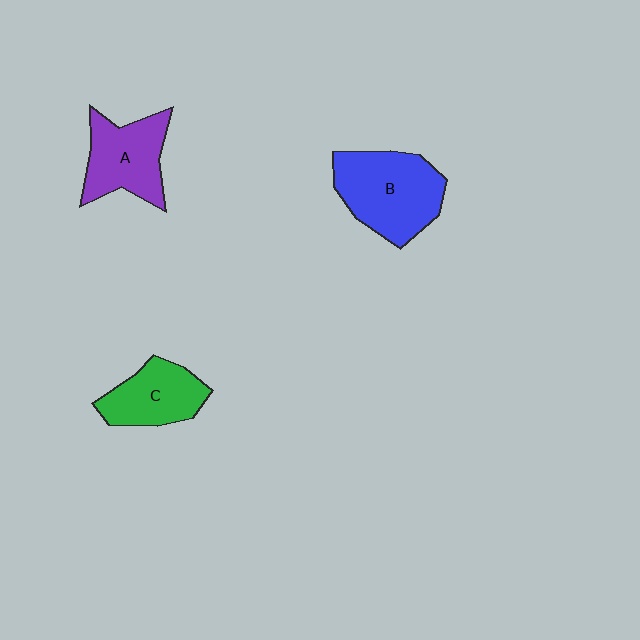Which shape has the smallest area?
Shape C (green).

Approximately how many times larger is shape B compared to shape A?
Approximately 1.3 times.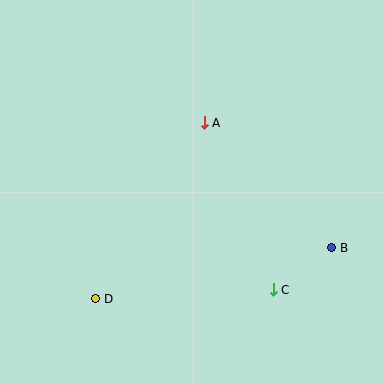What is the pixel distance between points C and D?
The distance between C and D is 178 pixels.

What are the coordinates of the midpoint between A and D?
The midpoint between A and D is at (150, 211).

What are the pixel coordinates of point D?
Point D is at (96, 299).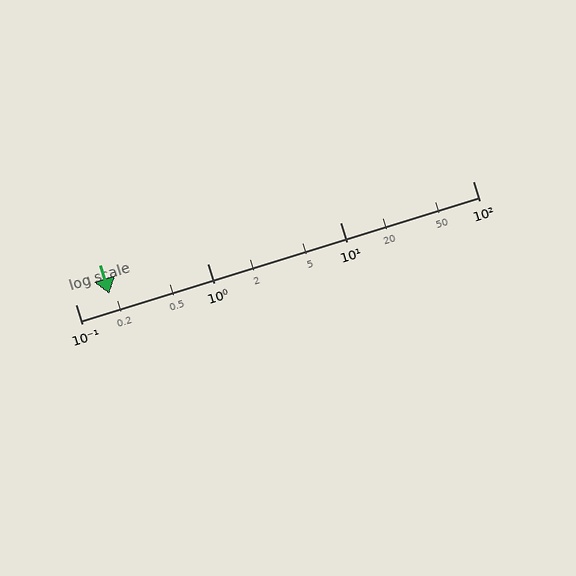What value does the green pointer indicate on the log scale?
The pointer indicates approximately 0.18.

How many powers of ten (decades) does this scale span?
The scale spans 3 decades, from 0.1 to 100.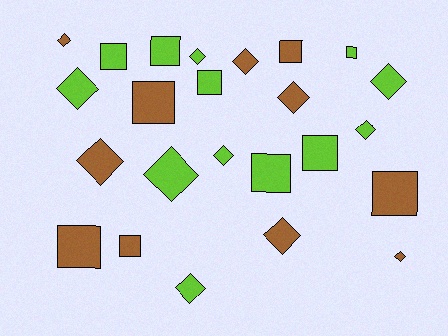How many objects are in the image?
There are 24 objects.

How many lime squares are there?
There are 6 lime squares.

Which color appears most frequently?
Lime, with 13 objects.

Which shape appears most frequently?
Diamond, with 13 objects.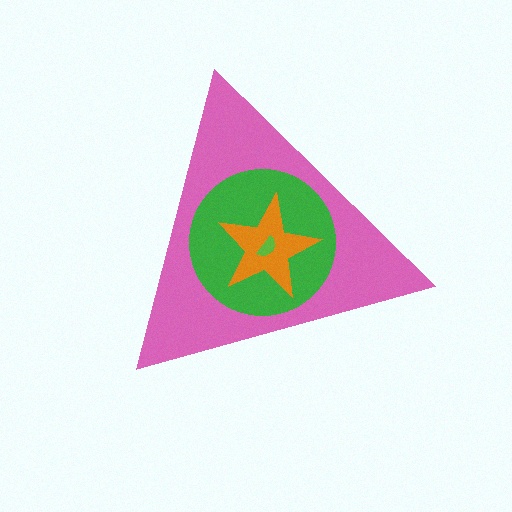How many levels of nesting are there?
4.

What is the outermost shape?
The pink triangle.